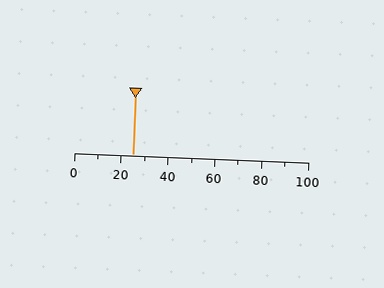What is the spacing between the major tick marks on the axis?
The major ticks are spaced 20 apart.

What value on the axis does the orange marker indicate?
The marker indicates approximately 25.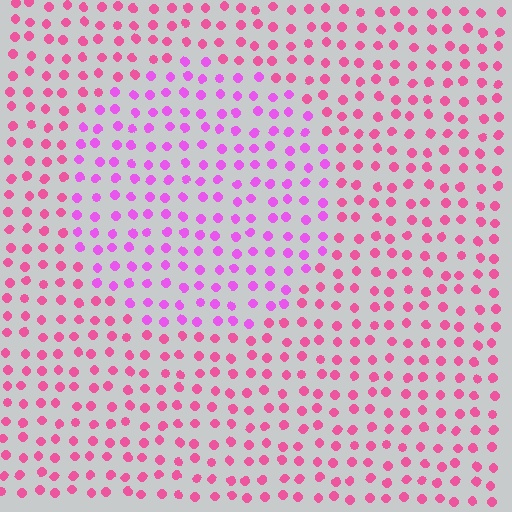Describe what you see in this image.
The image is filled with small pink elements in a uniform arrangement. A circle-shaped region is visible where the elements are tinted to a slightly different hue, forming a subtle color boundary.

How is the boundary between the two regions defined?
The boundary is defined purely by a slight shift in hue (about 33 degrees). Spacing, size, and orientation are identical on both sides.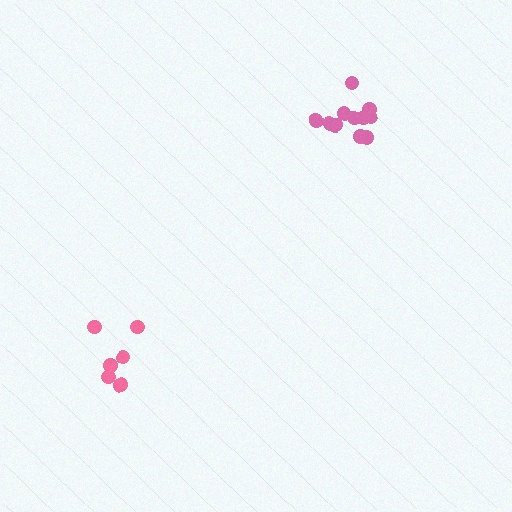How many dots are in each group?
Group 1: 11 dots, Group 2: 6 dots (17 total).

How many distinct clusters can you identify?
There are 2 distinct clusters.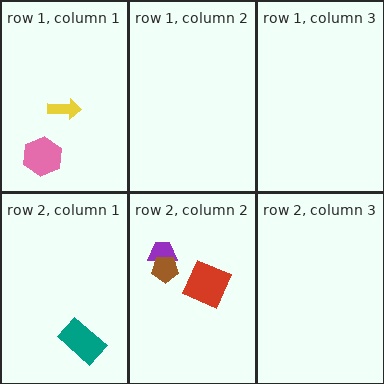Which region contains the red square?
The row 2, column 2 region.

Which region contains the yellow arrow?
The row 1, column 1 region.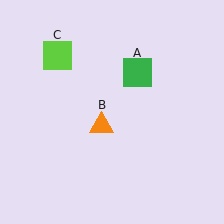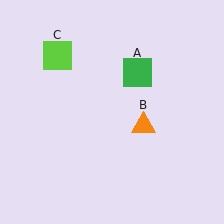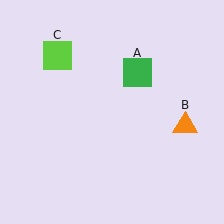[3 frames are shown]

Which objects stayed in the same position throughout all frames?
Green square (object A) and lime square (object C) remained stationary.